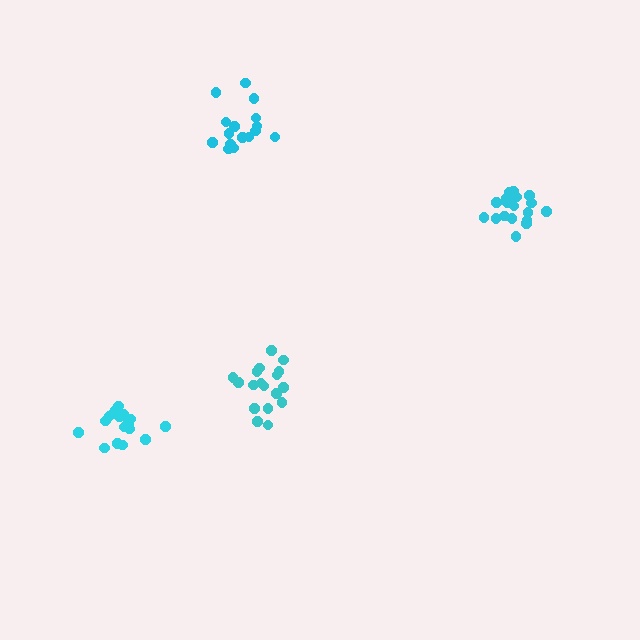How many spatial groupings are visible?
There are 4 spatial groupings.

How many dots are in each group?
Group 1: 16 dots, Group 2: 18 dots, Group 3: 19 dots, Group 4: 18 dots (71 total).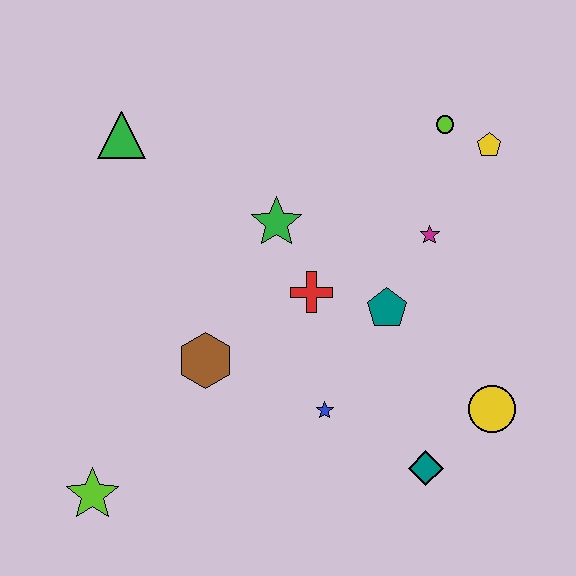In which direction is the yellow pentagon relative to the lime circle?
The yellow pentagon is to the right of the lime circle.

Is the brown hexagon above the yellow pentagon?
No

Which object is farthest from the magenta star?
The lime star is farthest from the magenta star.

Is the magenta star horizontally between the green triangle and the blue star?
No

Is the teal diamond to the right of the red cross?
Yes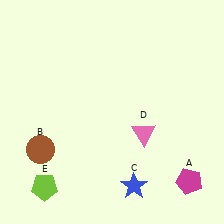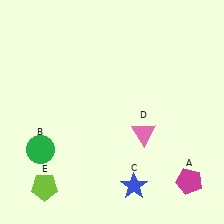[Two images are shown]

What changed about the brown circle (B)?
In Image 1, B is brown. In Image 2, it changed to green.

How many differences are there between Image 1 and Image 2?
There is 1 difference between the two images.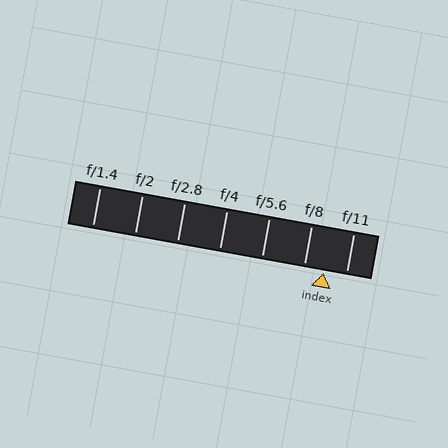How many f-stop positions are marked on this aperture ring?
There are 7 f-stop positions marked.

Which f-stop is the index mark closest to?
The index mark is closest to f/8.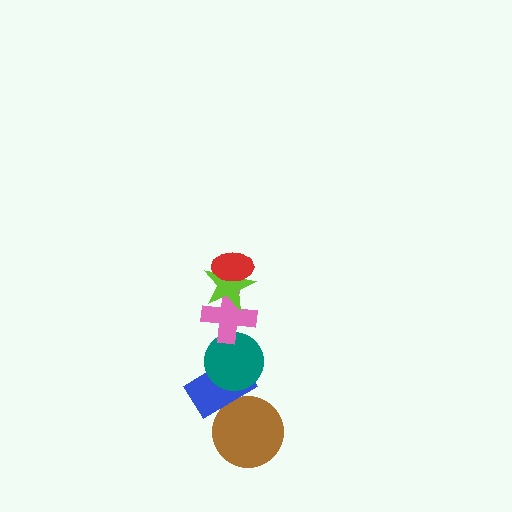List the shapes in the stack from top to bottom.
From top to bottom: the red ellipse, the lime star, the pink cross, the teal circle, the blue rectangle, the brown circle.